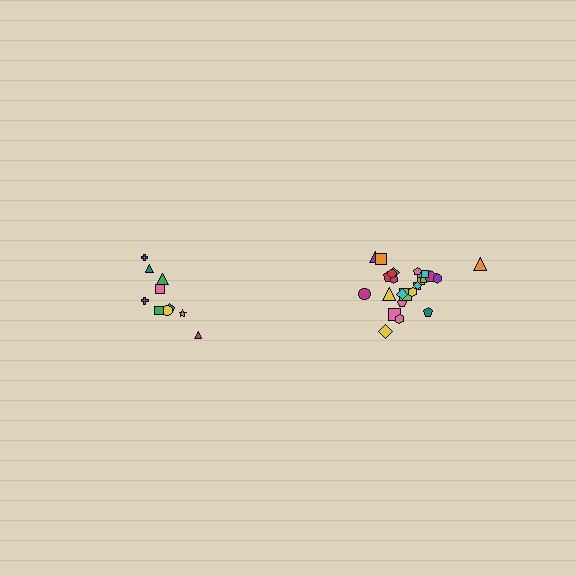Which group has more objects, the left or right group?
The right group.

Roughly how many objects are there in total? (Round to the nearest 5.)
Roughly 35 objects in total.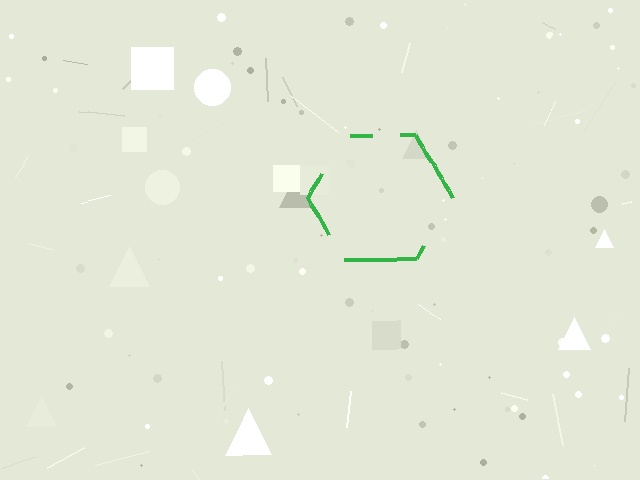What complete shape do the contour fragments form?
The contour fragments form a hexagon.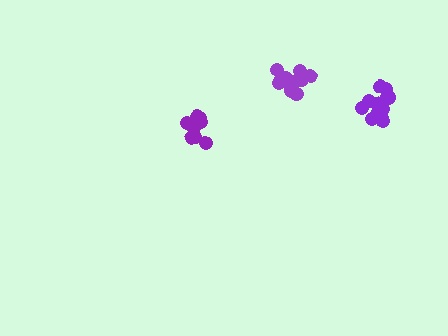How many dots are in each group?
Group 1: 13 dots, Group 2: 12 dots, Group 3: 11 dots (36 total).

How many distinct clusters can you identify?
There are 3 distinct clusters.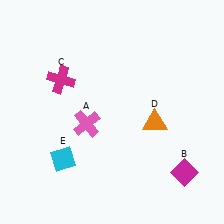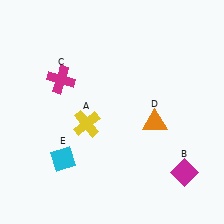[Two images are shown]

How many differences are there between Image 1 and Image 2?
There is 1 difference between the two images.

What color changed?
The cross (A) changed from pink in Image 1 to yellow in Image 2.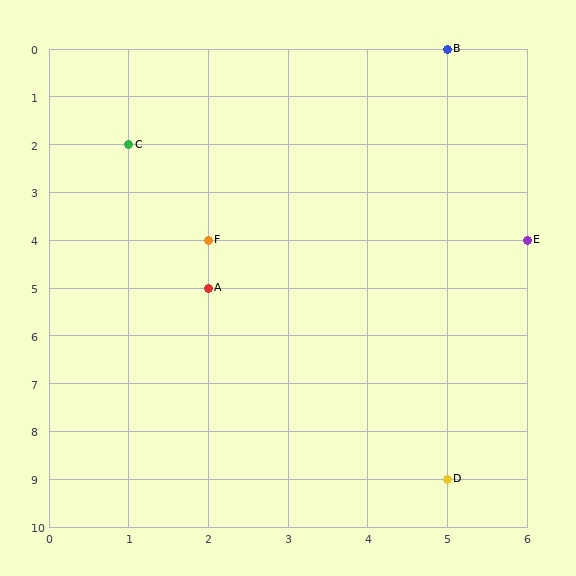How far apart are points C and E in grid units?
Points C and E are 5 columns and 2 rows apart (about 5.4 grid units diagonally).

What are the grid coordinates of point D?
Point D is at grid coordinates (5, 9).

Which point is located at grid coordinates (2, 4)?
Point F is at (2, 4).